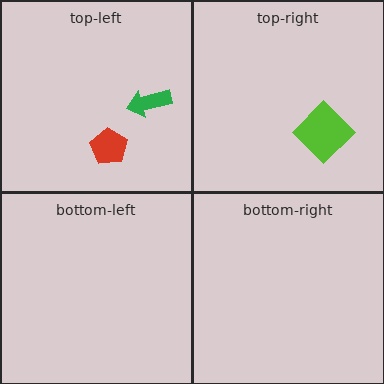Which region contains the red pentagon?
The top-left region.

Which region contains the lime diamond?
The top-right region.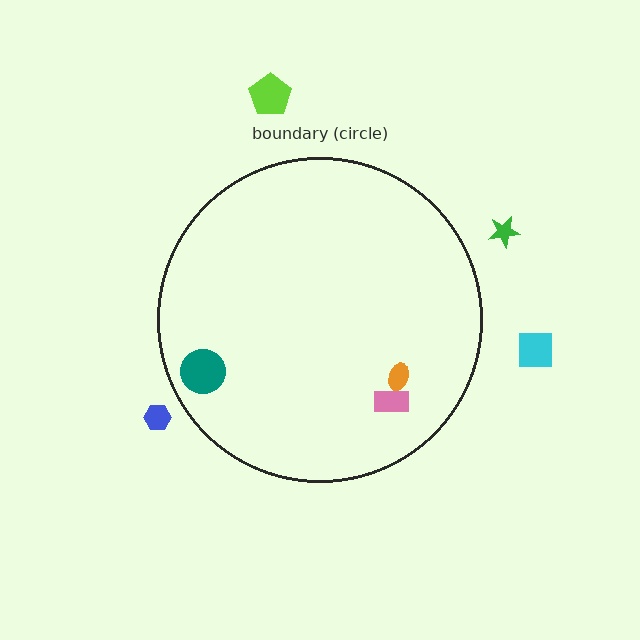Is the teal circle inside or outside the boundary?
Inside.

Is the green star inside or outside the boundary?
Outside.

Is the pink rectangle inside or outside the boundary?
Inside.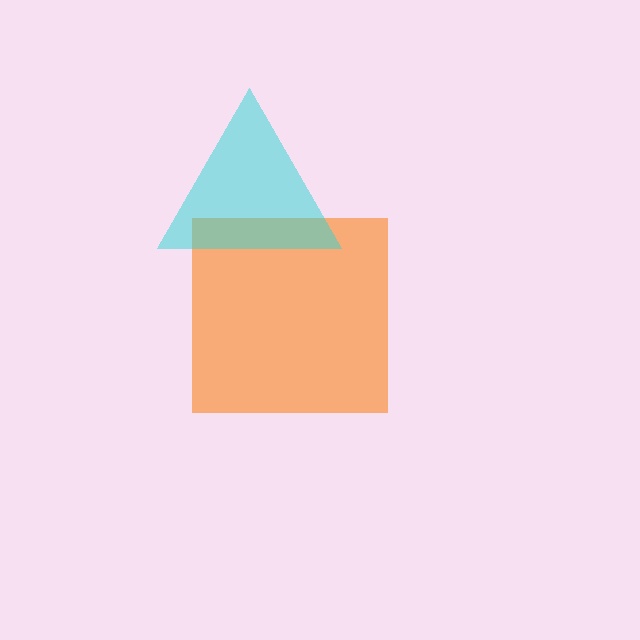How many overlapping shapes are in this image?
There are 2 overlapping shapes in the image.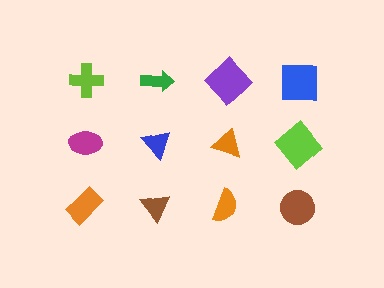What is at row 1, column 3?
A purple diamond.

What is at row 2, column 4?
A lime diamond.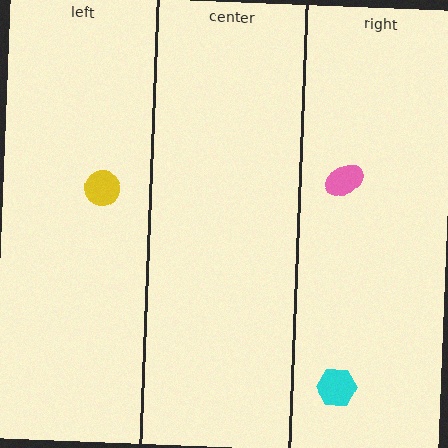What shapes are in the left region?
The yellow circle.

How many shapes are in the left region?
1.